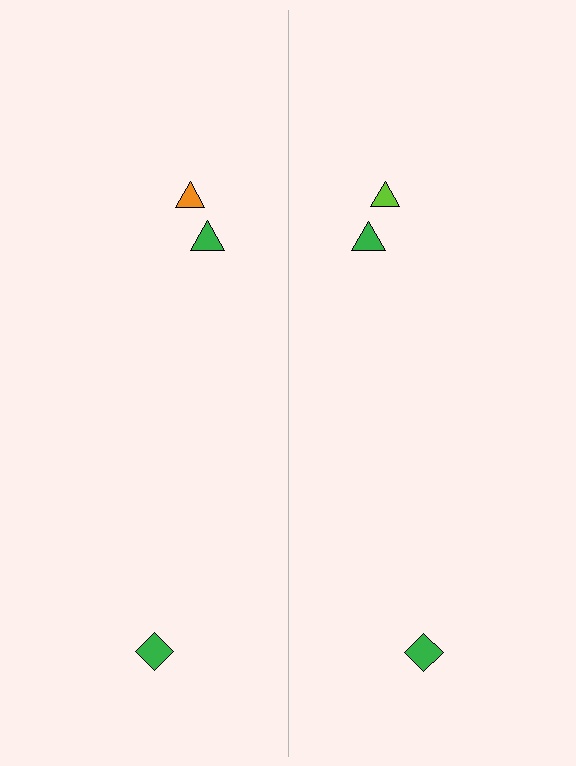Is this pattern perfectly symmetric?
No, the pattern is not perfectly symmetric. The lime triangle on the right side breaks the symmetry — its mirror counterpart is orange.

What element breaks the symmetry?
The lime triangle on the right side breaks the symmetry — its mirror counterpart is orange.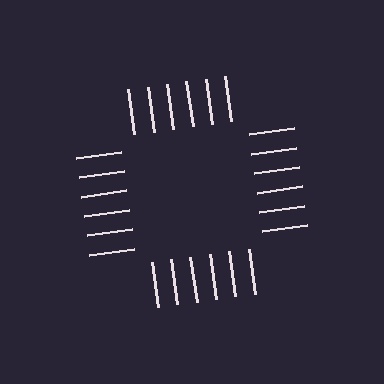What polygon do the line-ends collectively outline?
An illusory square — the line segments terminate on its edges but no continuous stroke is drawn.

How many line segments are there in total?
24 — 6 along each of the 4 edges.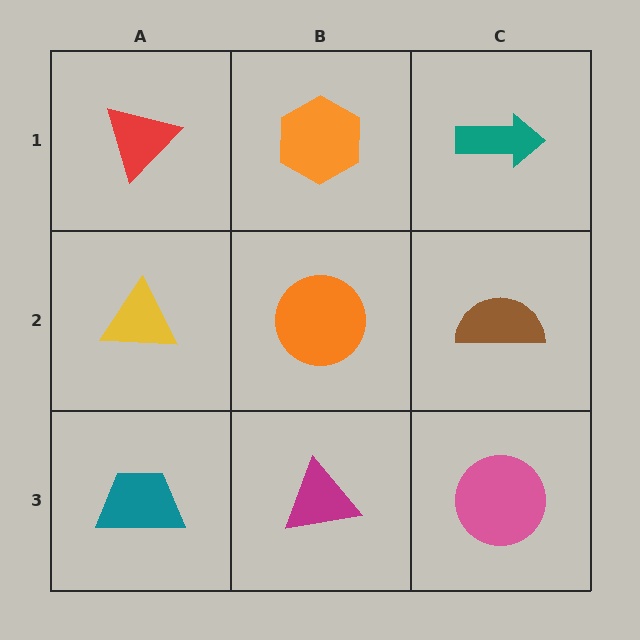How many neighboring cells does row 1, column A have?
2.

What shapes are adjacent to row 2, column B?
An orange hexagon (row 1, column B), a magenta triangle (row 3, column B), a yellow triangle (row 2, column A), a brown semicircle (row 2, column C).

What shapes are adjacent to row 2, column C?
A teal arrow (row 1, column C), a pink circle (row 3, column C), an orange circle (row 2, column B).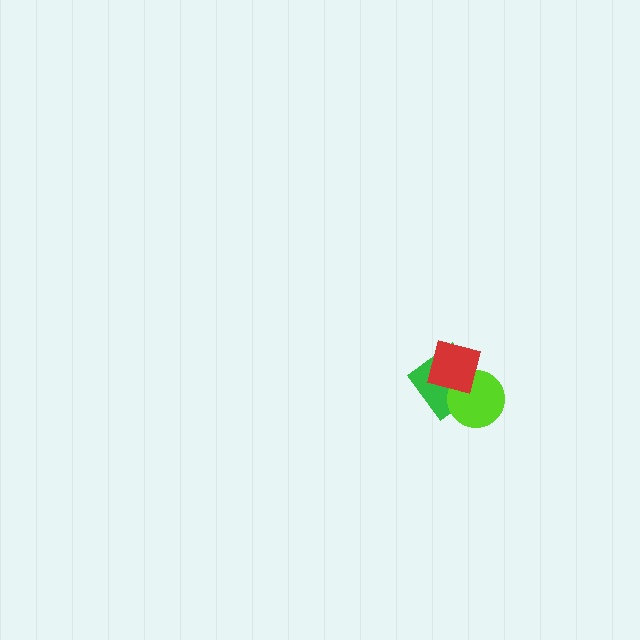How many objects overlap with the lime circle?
2 objects overlap with the lime circle.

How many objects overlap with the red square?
2 objects overlap with the red square.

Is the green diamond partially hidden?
Yes, it is partially covered by another shape.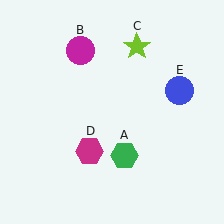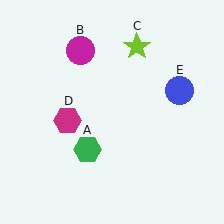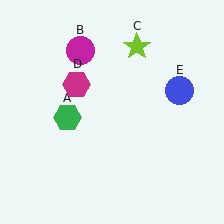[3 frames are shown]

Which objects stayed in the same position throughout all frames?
Magenta circle (object B) and lime star (object C) and blue circle (object E) remained stationary.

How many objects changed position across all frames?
2 objects changed position: green hexagon (object A), magenta hexagon (object D).